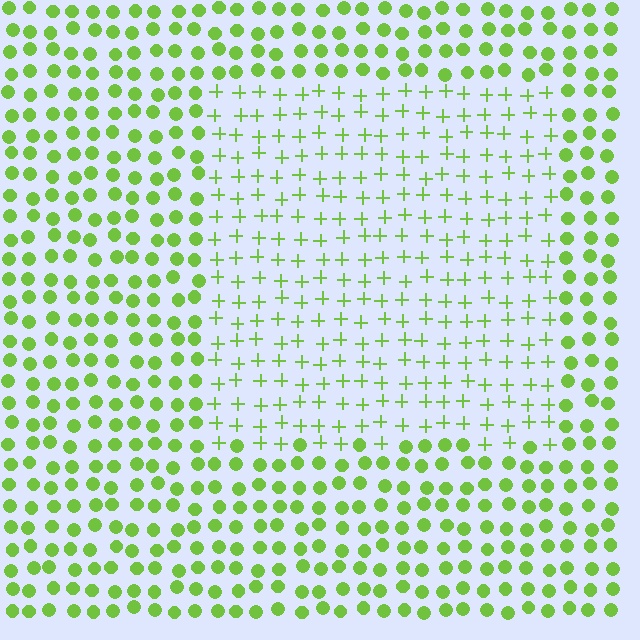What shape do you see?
I see a rectangle.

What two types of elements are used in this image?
The image uses plus signs inside the rectangle region and circles outside it.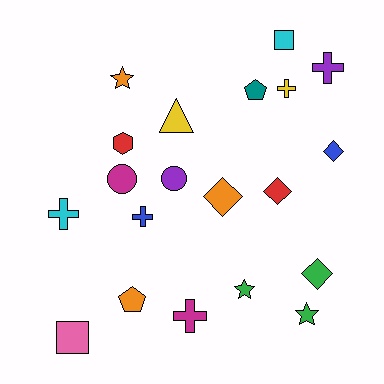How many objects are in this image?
There are 20 objects.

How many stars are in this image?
There are 3 stars.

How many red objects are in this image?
There are 2 red objects.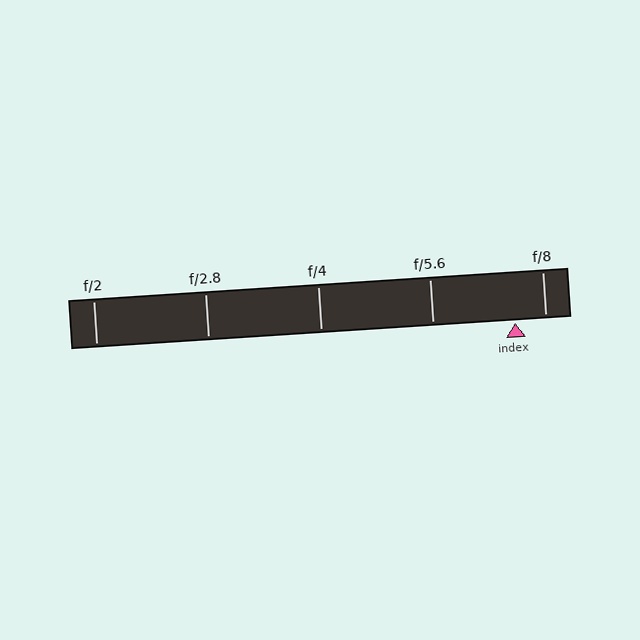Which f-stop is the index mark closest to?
The index mark is closest to f/8.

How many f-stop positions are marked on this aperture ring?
There are 5 f-stop positions marked.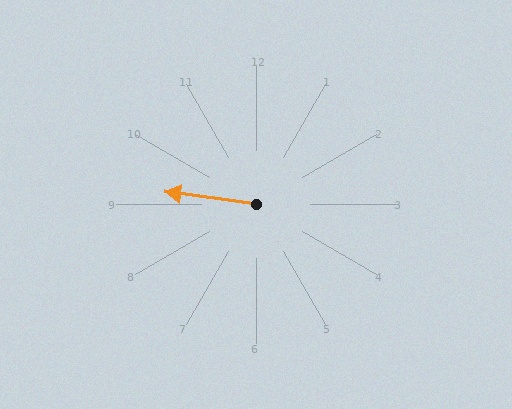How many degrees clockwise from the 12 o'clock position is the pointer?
Approximately 278 degrees.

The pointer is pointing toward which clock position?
Roughly 9 o'clock.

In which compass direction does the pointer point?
West.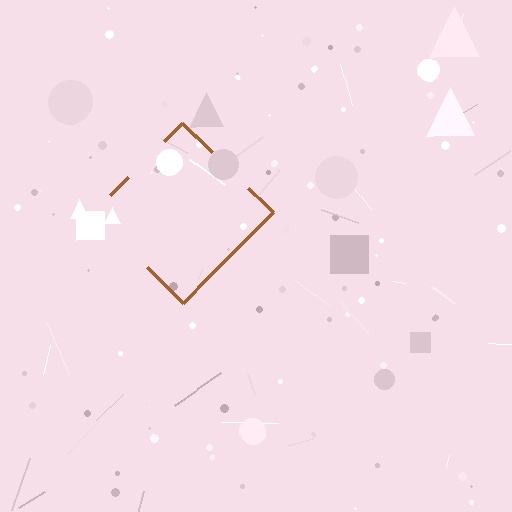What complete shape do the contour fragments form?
The contour fragments form a diamond.